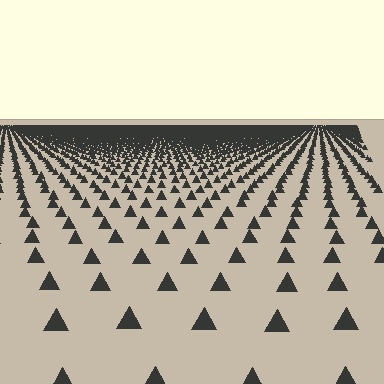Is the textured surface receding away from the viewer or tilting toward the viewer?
The surface is receding away from the viewer. Texture elements get smaller and denser toward the top.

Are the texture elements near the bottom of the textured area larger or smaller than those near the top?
Larger. Near the bottom, elements are closer to the viewer and appear at a bigger on-screen size.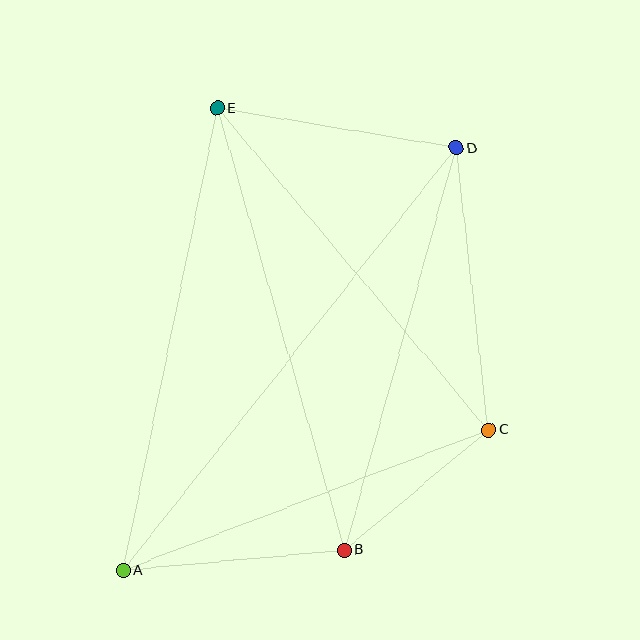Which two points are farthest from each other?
Points A and D are farthest from each other.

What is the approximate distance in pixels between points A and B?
The distance between A and B is approximately 222 pixels.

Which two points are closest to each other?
Points B and C are closest to each other.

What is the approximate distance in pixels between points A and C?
The distance between A and C is approximately 391 pixels.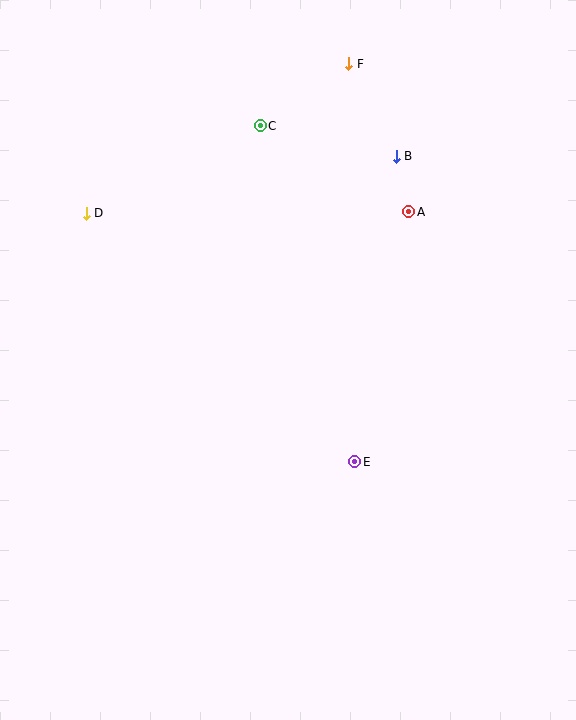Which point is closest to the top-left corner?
Point D is closest to the top-left corner.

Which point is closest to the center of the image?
Point E at (355, 462) is closest to the center.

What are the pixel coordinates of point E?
Point E is at (355, 462).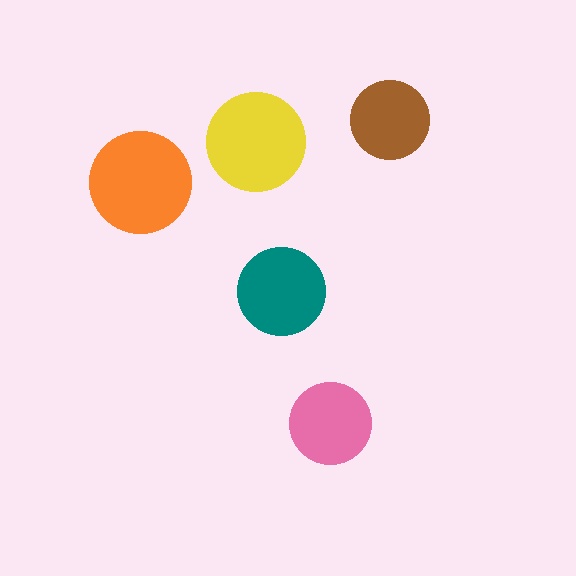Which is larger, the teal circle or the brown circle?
The teal one.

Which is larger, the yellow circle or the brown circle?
The yellow one.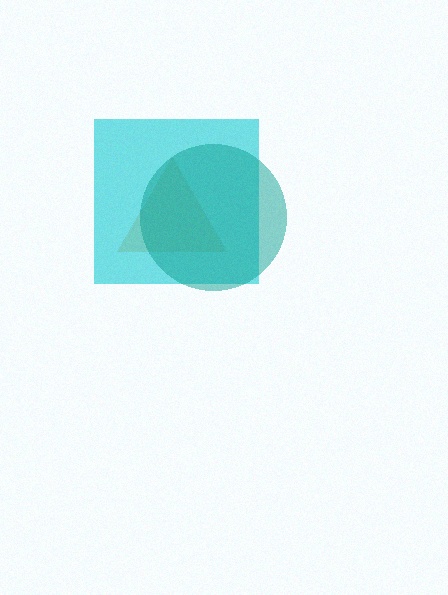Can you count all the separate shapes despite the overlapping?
Yes, there are 3 separate shapes.